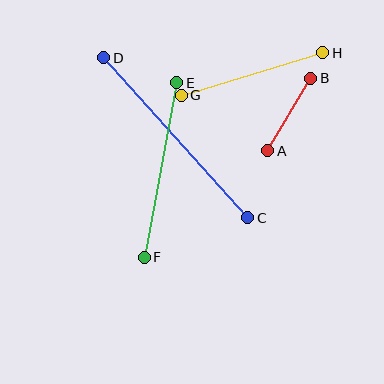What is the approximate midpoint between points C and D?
The midpoint is at approximately (176, 138) pixels.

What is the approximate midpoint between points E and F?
The midpoint is at approximately (160, 170) pixels.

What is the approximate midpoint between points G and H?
The midpoint is at approximately (252, 74) pixels.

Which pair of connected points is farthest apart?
Points C and D are farthest apart.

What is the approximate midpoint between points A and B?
The midpoint is at approximately (289, 114) pixels.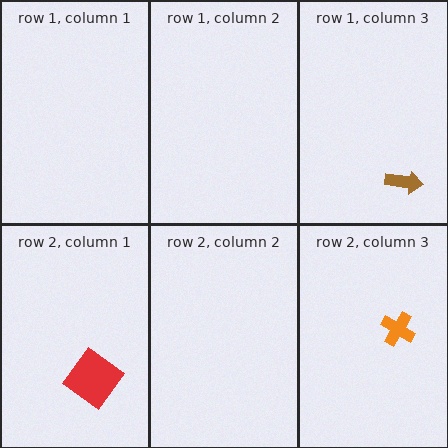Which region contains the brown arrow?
The row 1, column 3 region.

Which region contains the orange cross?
The row 2, column 3 region.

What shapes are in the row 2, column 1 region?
The red diamond.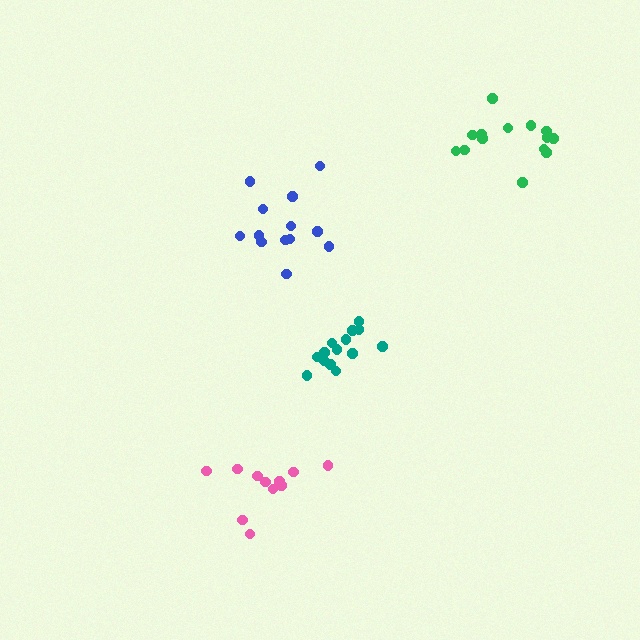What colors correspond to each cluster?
The clusters are colored: green, blue, pink, teal.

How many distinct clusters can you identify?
There are 4 distinct clusters.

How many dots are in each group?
Group 1: 14 dots, Group 2: 13 dots, Group 3: 11 dots, Group 4: 14 dots (52 total).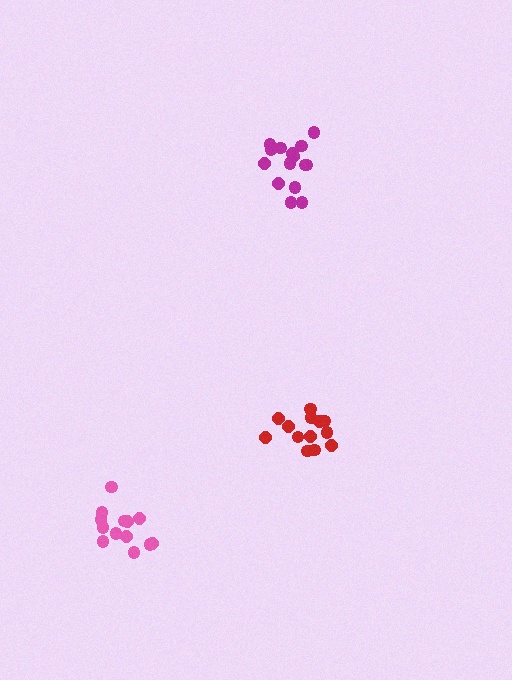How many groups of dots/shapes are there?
There are 3 groups.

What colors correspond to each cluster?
The clusters are colored: pink, magenta, red.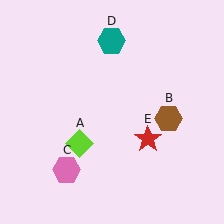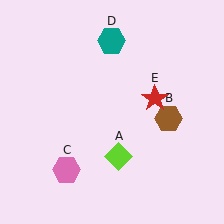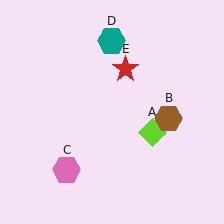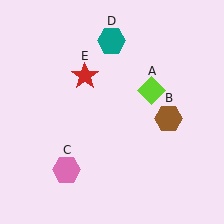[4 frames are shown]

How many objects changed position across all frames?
2 objects changed position: lime diamond (object A), red star (object E).